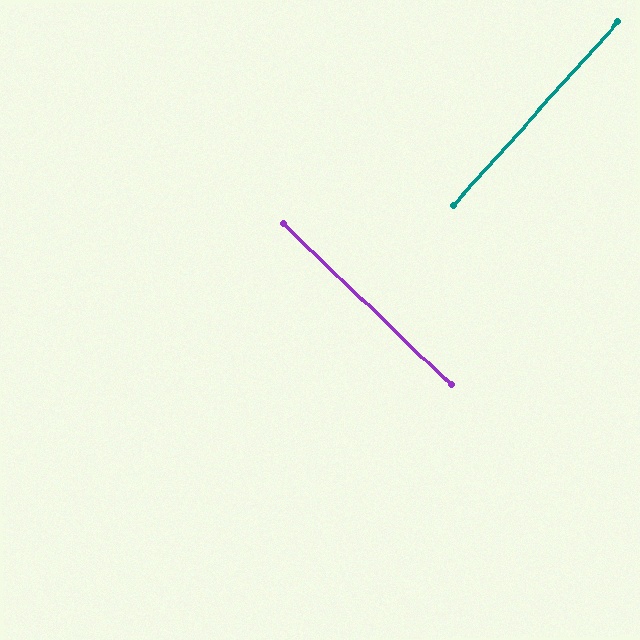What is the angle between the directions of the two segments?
Approximately 88 degrees.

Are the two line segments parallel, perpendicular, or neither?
Perpendicular — they meet at approximately 88°.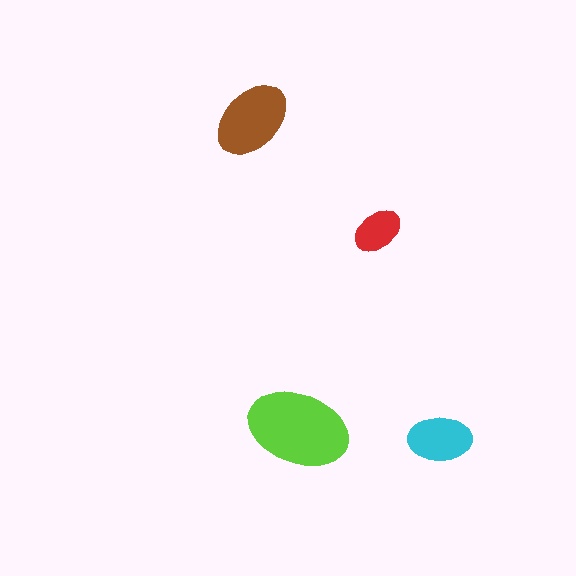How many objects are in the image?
There are 4 objects in the image.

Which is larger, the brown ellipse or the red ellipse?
The brown one.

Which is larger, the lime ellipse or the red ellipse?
The lime one.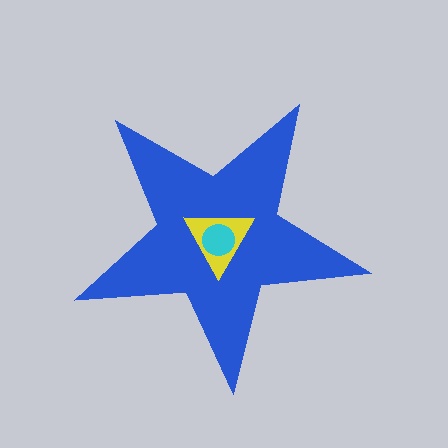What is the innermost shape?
The cyan circle.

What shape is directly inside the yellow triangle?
The cyan circle.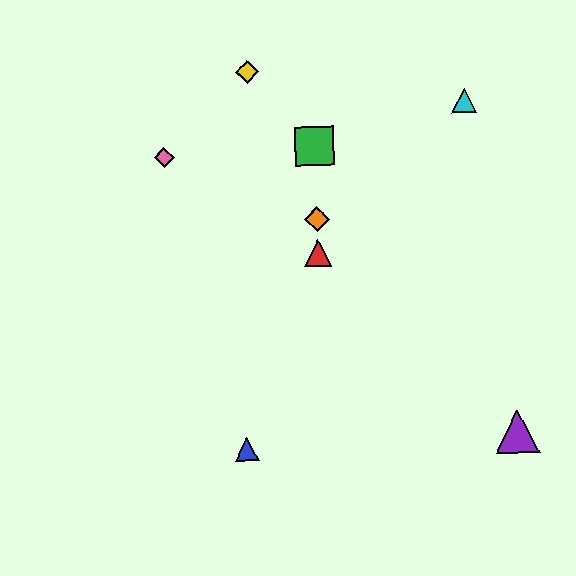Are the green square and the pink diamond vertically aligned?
No, the green square is at x≈315 and the pink diamond is at x≈164.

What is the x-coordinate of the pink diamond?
The pink diamond is at x≈164.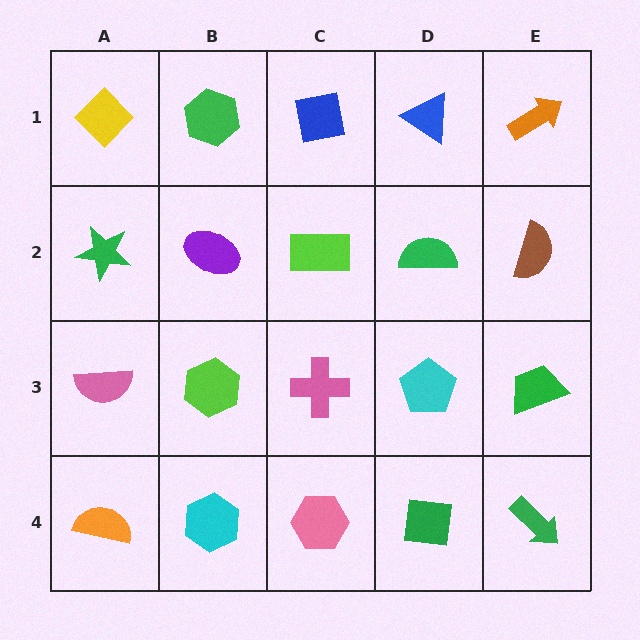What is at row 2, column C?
A lime rectangle.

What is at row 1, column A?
A yellow diamond.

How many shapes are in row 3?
5 shapes.